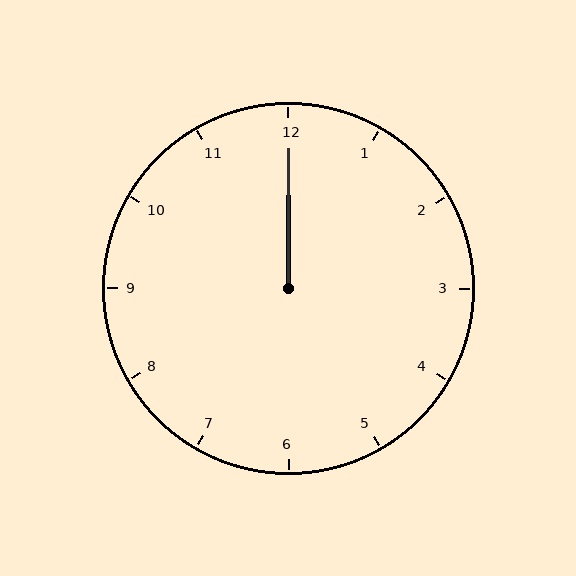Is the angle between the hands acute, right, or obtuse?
It is acute.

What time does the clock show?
12:00.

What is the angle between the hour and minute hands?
Approximately 0 degrees.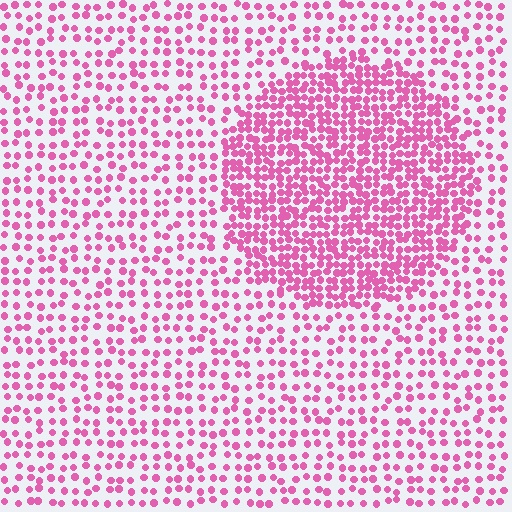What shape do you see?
I see a circle.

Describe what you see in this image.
The image contains small pink elements arranged at two different densities. A circle-shaped region is visible where the elements are more densely packed than the surrounding area.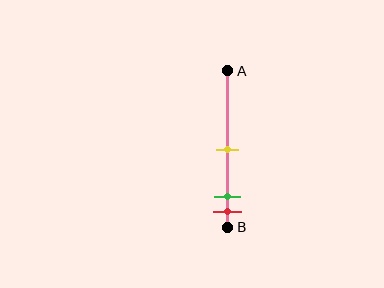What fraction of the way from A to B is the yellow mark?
The yellow mark is approximately 50% (0.5) of the way from A to B.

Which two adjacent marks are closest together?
The green and red marks are the closest adjacent pair.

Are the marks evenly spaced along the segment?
No, the marks are not evenly spaced.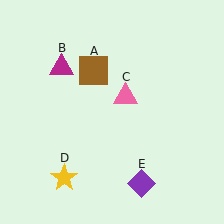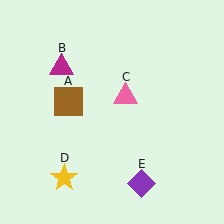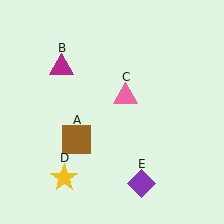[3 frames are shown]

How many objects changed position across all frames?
1 object changed position: brown square (object A).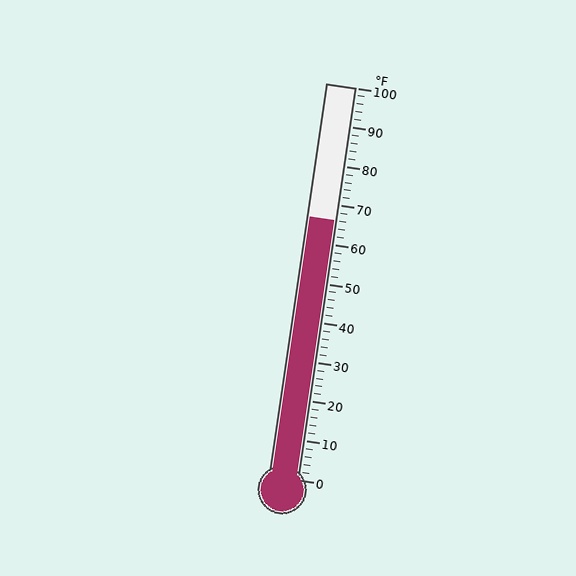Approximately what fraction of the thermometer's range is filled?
The thermometer is filled to approximately 65% of its range.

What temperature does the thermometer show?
The thermometer shows approximately 66°F.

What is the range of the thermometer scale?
The thermometer scale ranges from 0°F to 100°F.